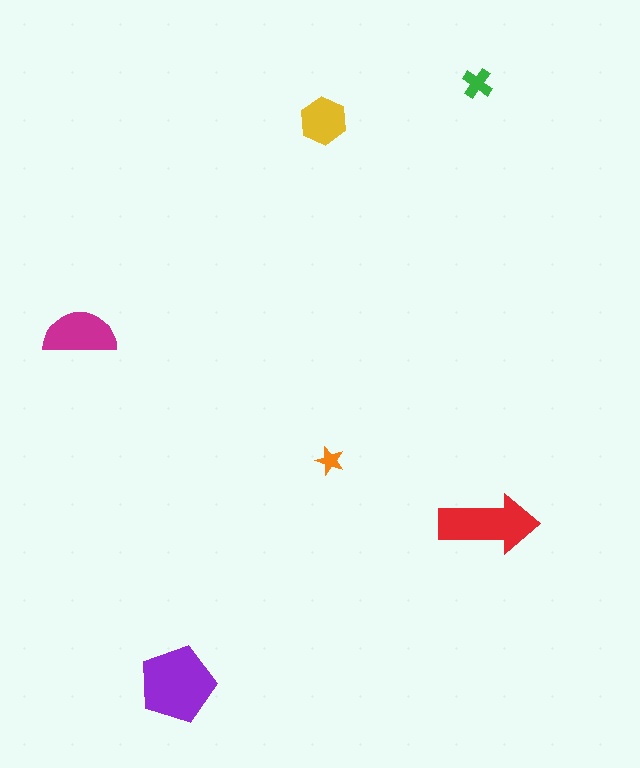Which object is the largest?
The purple pentagon.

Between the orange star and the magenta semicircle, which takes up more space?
The magenta semicircle.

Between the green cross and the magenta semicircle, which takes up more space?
The magenta semicircle.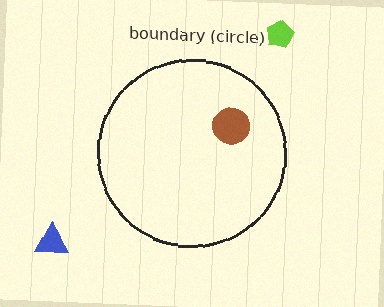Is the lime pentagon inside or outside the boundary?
Outside.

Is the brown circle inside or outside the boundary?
Inside.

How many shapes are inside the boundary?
1 inside, 2 outside.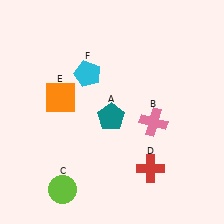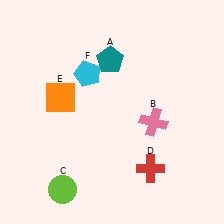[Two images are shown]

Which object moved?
The teal pentagon (A) moved up.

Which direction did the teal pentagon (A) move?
The teal pentagon (A) moved up.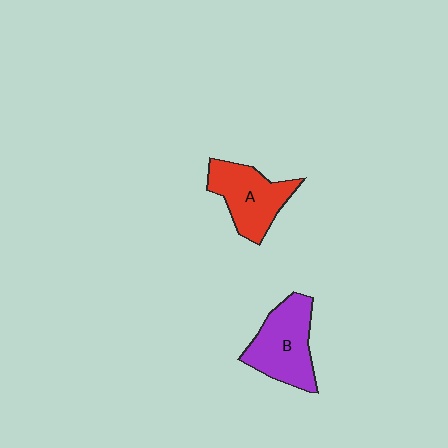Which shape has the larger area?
Shape B (purple).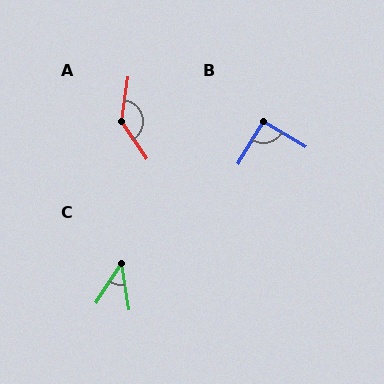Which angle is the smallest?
C, at approximately 42 degrees.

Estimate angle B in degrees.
Approximately 91 degrees.